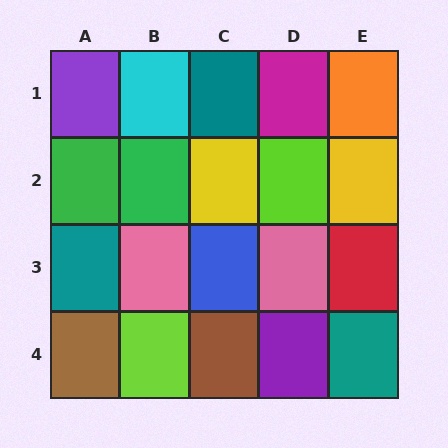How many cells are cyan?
1 cell is cyan.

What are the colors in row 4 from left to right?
Brown, lime, brown, purple, teal.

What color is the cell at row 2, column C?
Yellow.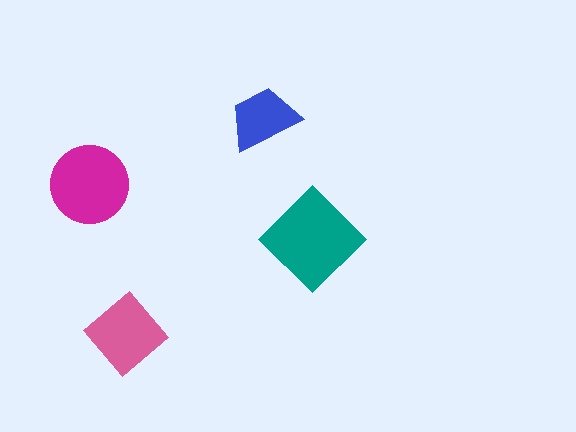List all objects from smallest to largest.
The blue trapezoid, the pink diamond, the magenta circle, the teal diamond.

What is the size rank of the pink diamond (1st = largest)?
3rd.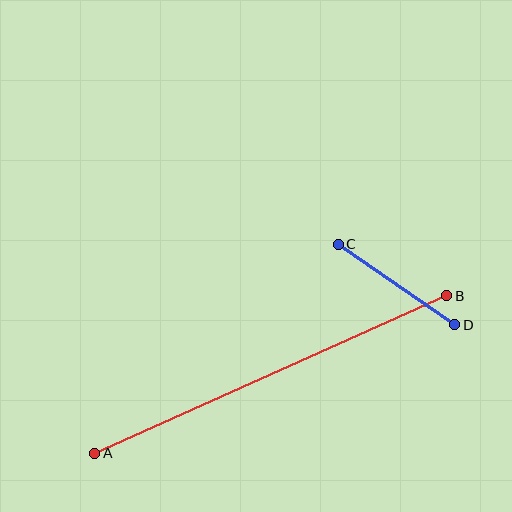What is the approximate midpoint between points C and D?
The midpoint is at approximately (397, 285) pixels.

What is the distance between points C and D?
The distance is approximately 142 pixels.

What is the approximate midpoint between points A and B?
The midpoint is at approximately (271, 374) pixels.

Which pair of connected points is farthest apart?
Points A and B are farthest apart.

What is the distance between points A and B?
The distance is approximately 386 pixels.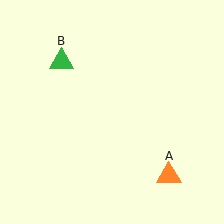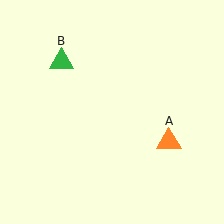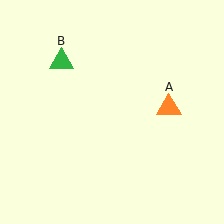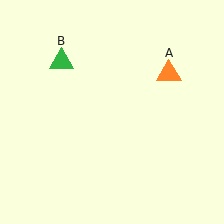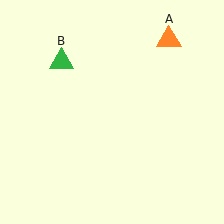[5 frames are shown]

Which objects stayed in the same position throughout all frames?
Green triangle (object B) remained stationary.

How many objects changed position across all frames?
1 object changed position: orange triangle (object A).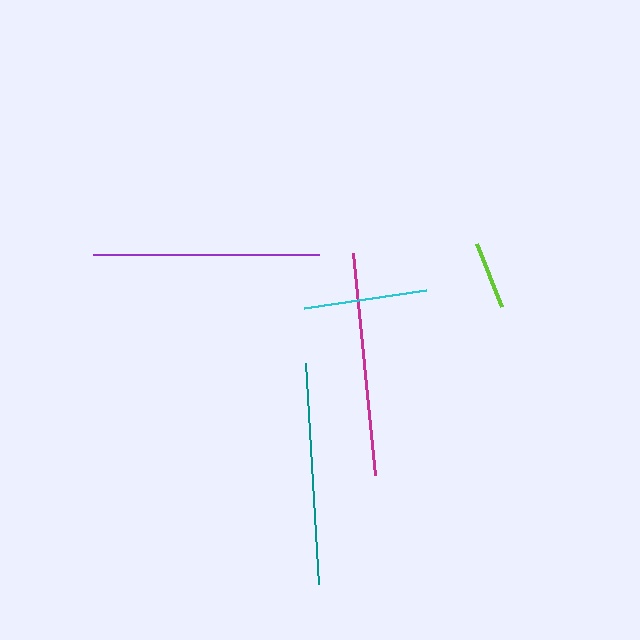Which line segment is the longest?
The purple line is the longest at approximately 226 pixels.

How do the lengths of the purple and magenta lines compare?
The purple and magenta lines are approximately the same length.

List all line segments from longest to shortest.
From longest to shortest: purple, magenta, teal, cyan, lime.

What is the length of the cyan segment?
The cyan segment is approximately 123 pixels long.